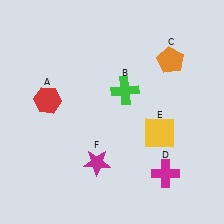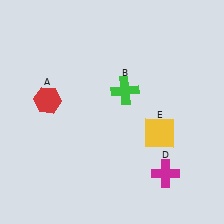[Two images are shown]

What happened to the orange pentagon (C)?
The orange pentagon (C) was removed in Image 2. It was in the top-right area of Image 1.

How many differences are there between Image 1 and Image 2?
There are 2 differences between the two images.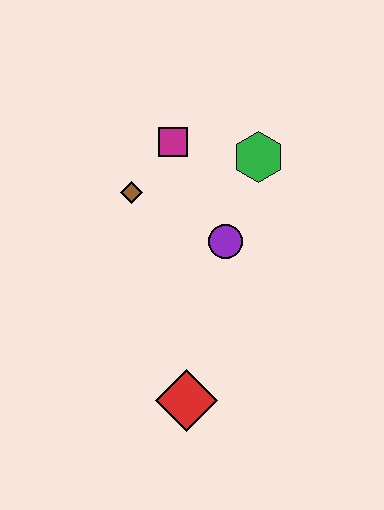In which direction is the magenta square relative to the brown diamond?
The magenta square is above the brown diamond.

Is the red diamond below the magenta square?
Yes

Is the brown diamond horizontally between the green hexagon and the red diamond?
No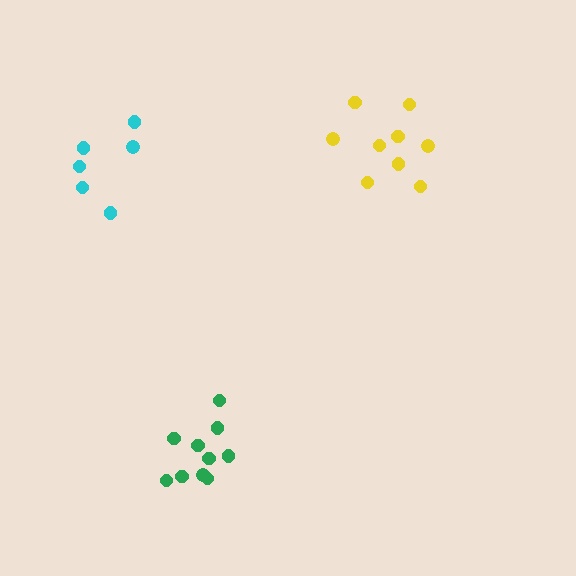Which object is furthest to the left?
The cyan cluster is leftmost.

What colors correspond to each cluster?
The clusters are colored: yellow, green, cyan.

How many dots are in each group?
Group 1: 9 dots, Group 2: 10 dots, Group 3: 6 dots (25 total).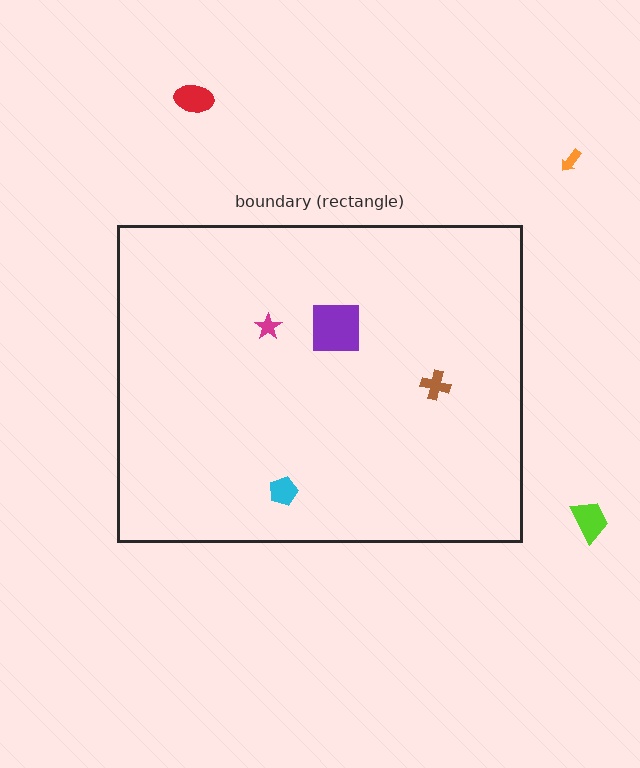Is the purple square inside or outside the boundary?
Inside.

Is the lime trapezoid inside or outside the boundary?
Outside.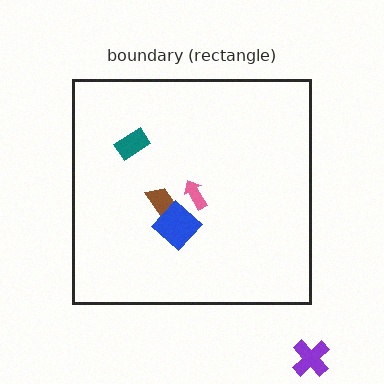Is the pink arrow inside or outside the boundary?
Inside.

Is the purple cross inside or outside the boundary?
Outside.